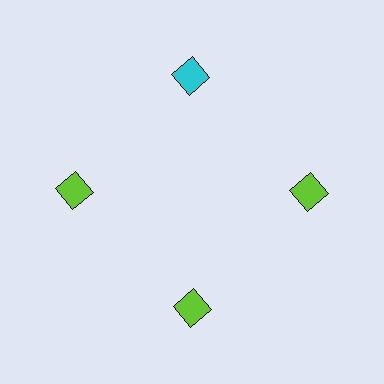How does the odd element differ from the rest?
It has a different color: cyan instead of lime.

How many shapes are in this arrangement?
There are 4 shapes arranged in a ring pattern.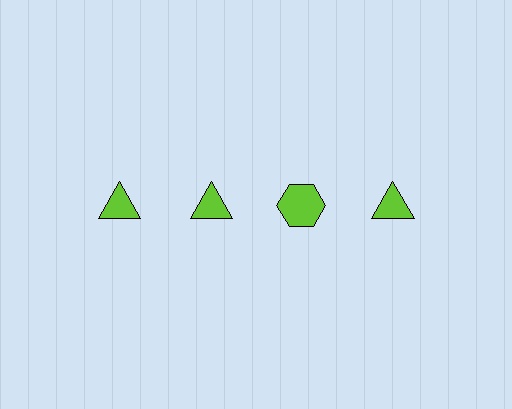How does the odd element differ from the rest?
It has a different shape: hexagon instead of triangle.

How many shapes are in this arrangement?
There are 4 shapes arranged in a grid pattern.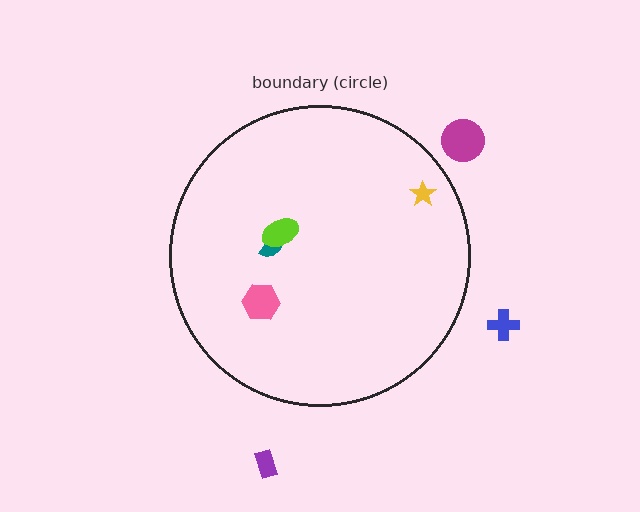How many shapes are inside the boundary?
4 inside, 3 outside.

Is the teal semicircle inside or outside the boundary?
Inside.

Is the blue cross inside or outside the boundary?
Outside.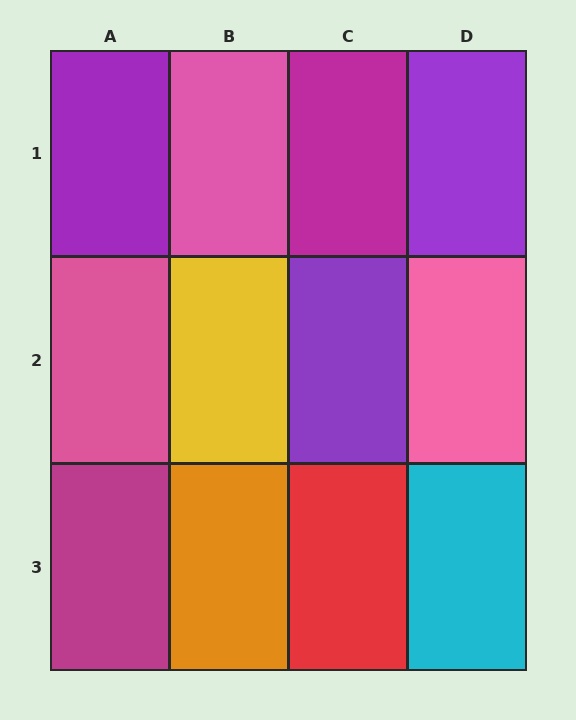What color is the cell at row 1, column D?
Purple.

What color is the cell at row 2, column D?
Pink.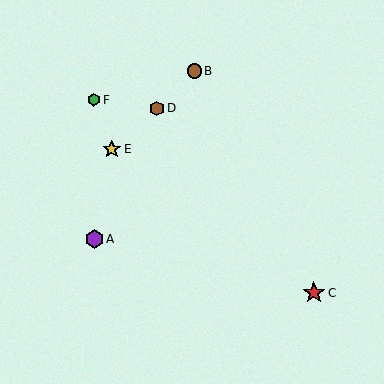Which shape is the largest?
The red star (labeled C) is the largest.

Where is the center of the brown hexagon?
The center of the brown hexagon is at (157, 108).